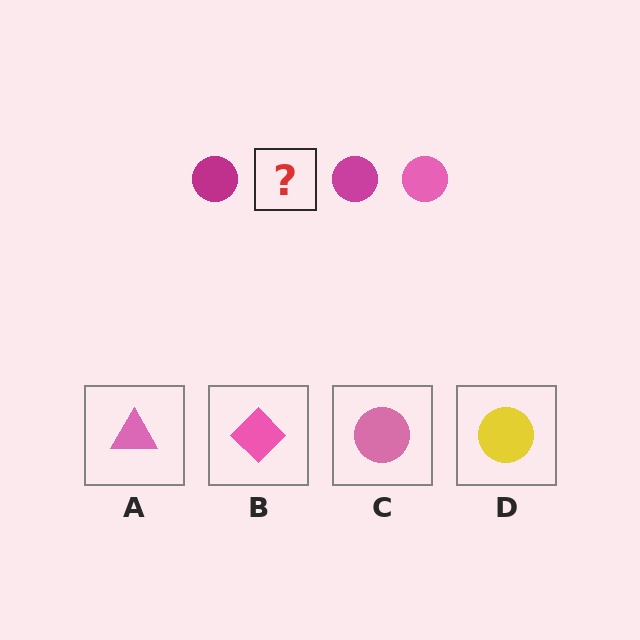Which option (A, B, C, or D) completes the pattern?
C.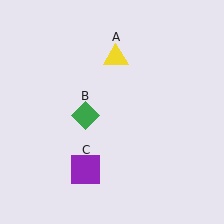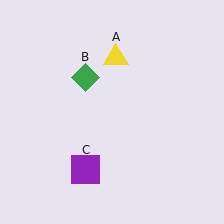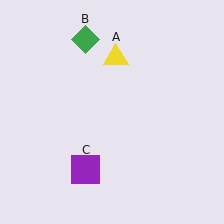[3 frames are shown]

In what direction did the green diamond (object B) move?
The green diamond (object B) moved up.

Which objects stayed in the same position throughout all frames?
Yellow triangle (object A) and purple square (object C) remained stationary.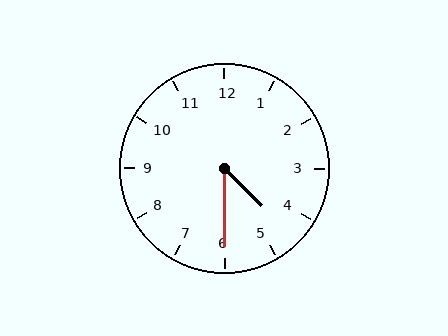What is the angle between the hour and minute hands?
Approximately 45 degrees.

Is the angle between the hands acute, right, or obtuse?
It is acute.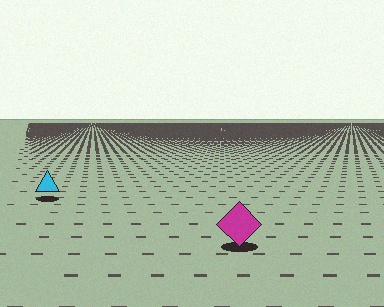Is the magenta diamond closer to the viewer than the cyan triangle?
Yes. The magenta diamond is closer — you can tell from the texture gradient: the ground texture is coarser near it.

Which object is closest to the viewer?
The magenta diamond is closest. The texture marks near it are larger and more spread out.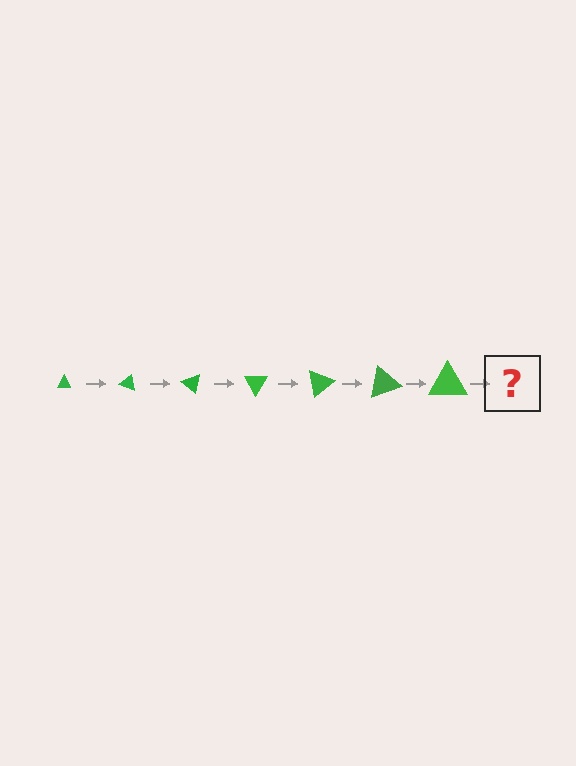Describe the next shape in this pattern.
It should be a triangle, larger than the previous one and rotated 140 degrees from the start.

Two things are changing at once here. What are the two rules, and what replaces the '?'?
The two rules are that the triangle grows larger each step and it rotates 20 degrees each step. The '?' should be a triangle, larger than the previous one and rotated 140 degrees from the start.